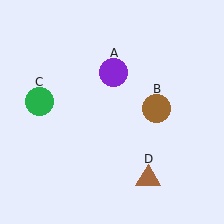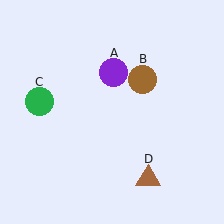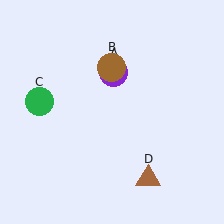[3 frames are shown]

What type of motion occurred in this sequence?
The brown circle (object B) rotated counterclockwise around the center of the scene.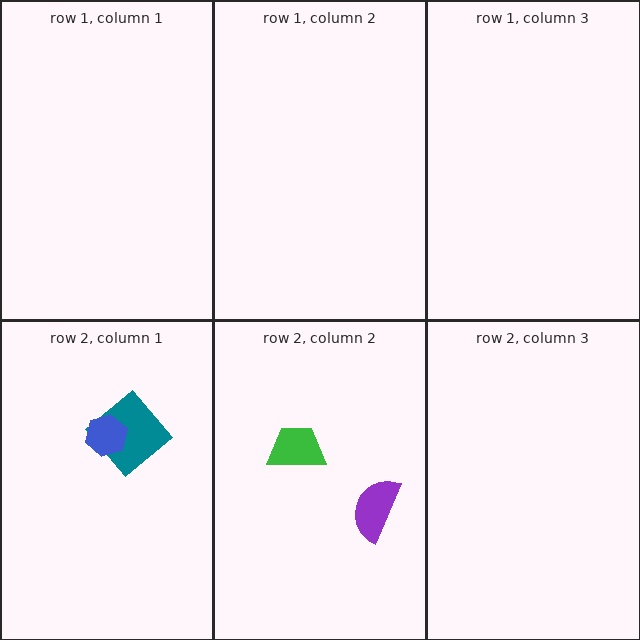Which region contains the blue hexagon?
The row 2, column 1 region.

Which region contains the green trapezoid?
The row 2, column 2 region.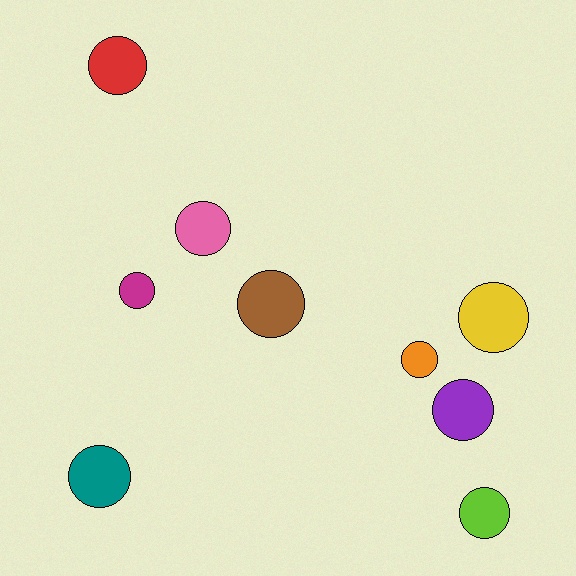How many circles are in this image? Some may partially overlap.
There are 9 circles.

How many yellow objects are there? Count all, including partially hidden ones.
There is 1 yellow object.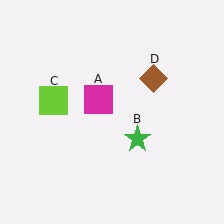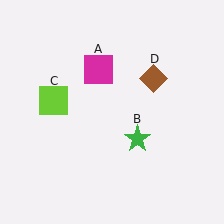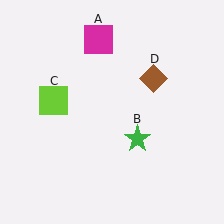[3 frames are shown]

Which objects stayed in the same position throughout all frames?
Green star (object B) and lime square (object C) and brown diamond (object D) remained stationary.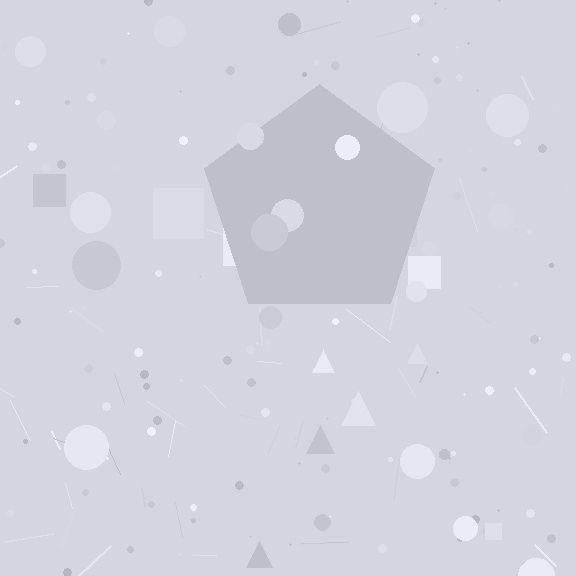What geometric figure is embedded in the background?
A pentagon is embedded in the background.